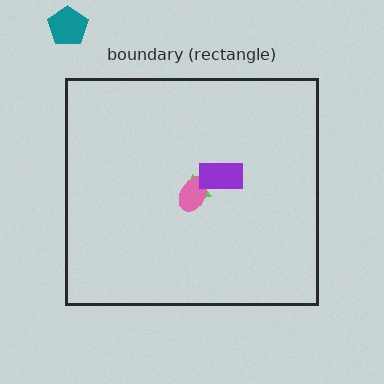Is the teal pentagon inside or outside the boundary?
Outside.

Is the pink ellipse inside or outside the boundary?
Inside.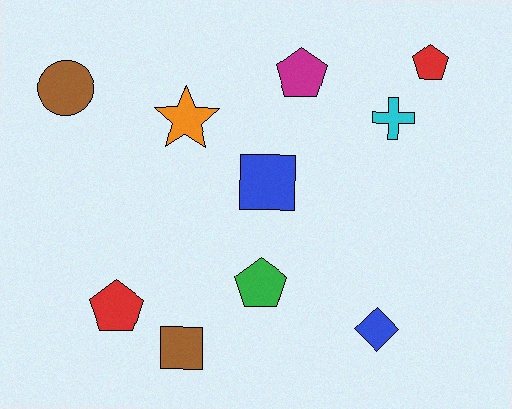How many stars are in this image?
There is 1 star.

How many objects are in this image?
There are 10 objects.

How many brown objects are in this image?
There are 2 brown objects.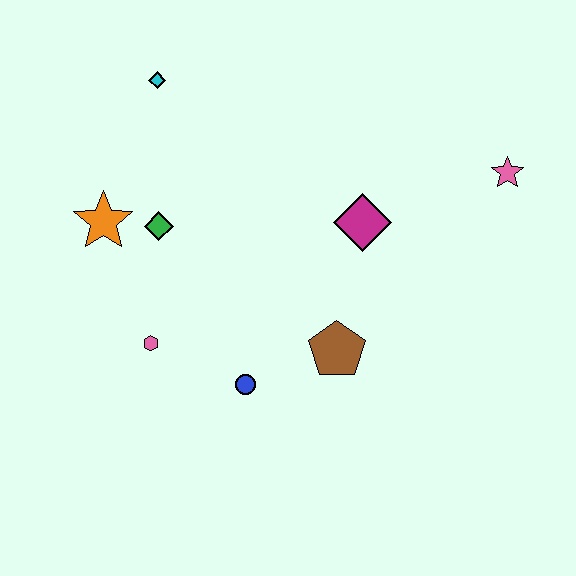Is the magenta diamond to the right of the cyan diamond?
Yes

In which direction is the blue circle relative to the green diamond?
The blue circle is below the green diamond.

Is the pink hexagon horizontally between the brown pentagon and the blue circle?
No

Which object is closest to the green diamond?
The orange star is closest to the green diamond.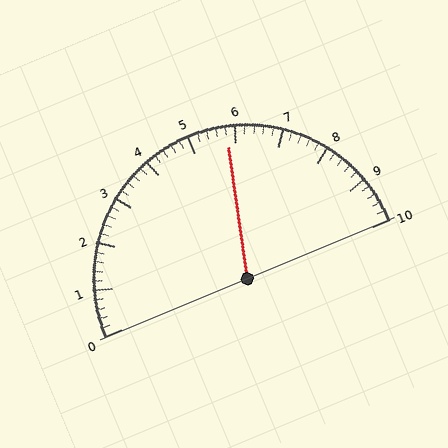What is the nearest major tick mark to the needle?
The nearest major tick mark is 6.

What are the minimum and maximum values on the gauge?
The gauge ranges from 0 to 10.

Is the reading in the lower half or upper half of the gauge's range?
The reading is in the upper half of the range (0 to 10).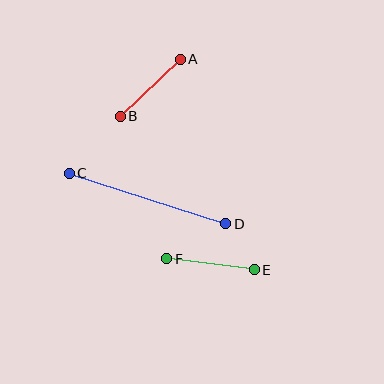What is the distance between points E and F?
The distance is approximately 88 pixels.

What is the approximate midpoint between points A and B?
The midpoint is at approximately (150, 88) pixels.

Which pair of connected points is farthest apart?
Points C and D are farthest apart.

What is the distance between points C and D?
The distance is approximately 165 pixels.